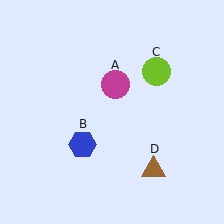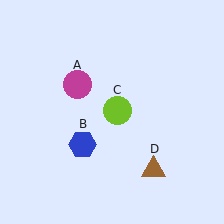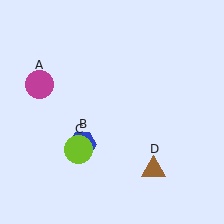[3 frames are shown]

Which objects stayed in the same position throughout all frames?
Blue hexagon (object B) and brown triangle (object D) remained stationary.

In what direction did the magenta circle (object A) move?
The magenta circle (object A) moved left.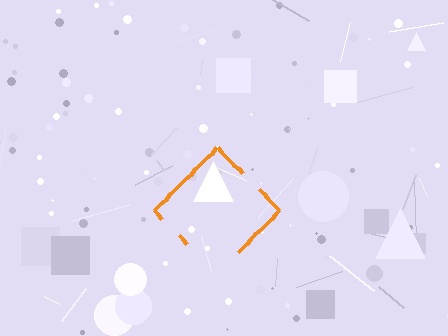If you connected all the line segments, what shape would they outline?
They would outline a diamond.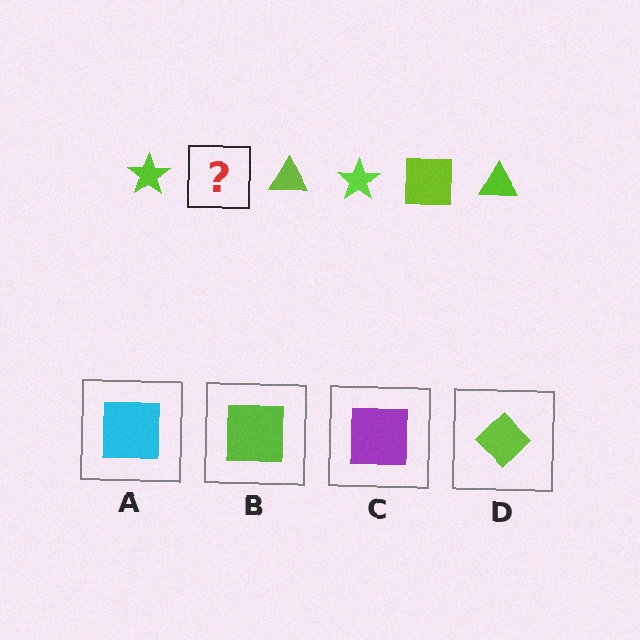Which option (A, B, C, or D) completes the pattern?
B.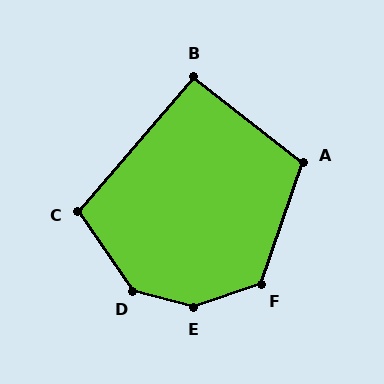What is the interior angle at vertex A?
Approximately 109 degrees (obtuse).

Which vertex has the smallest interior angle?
B, at approximately 93 degrees.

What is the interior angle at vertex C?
Approximately 105 degrees (obtuse).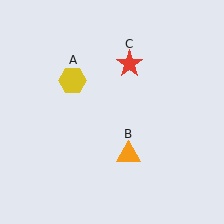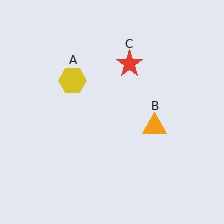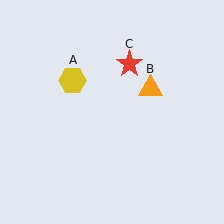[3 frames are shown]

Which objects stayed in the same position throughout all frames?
Yellow hexagon (object A) and red star (object C) remained stationary.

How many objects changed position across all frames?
1 object changed position: orange triangle (object B).